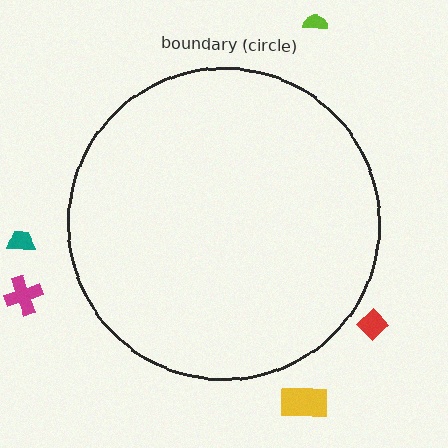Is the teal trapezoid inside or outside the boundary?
Outside.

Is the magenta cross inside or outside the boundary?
Outside.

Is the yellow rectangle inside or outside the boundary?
Outside.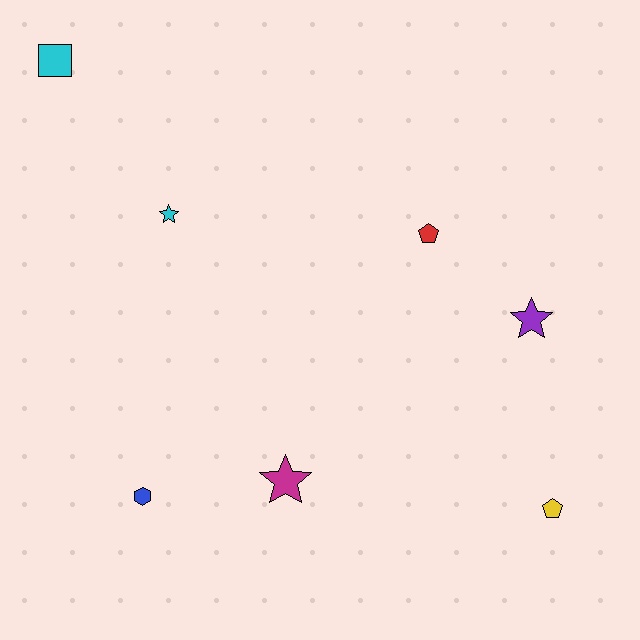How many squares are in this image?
There is 1 square.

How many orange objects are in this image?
There are no orange objects.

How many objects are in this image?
There are 7 objects.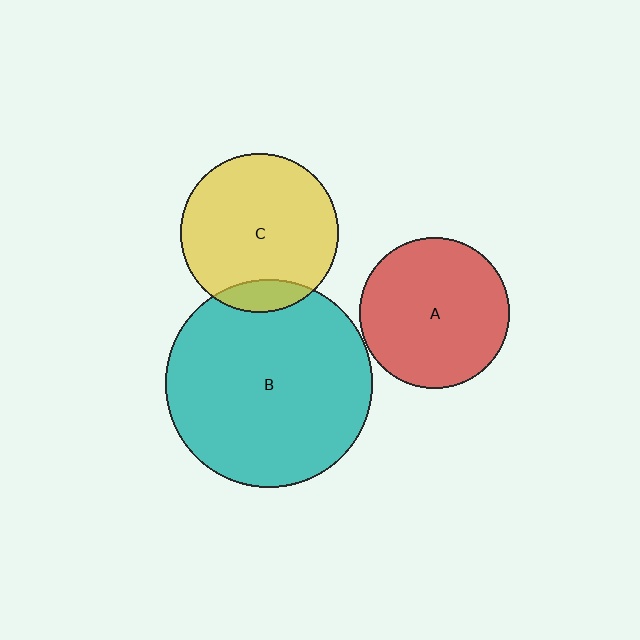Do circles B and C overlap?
Yes.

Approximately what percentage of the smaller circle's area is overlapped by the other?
Approximately 10%.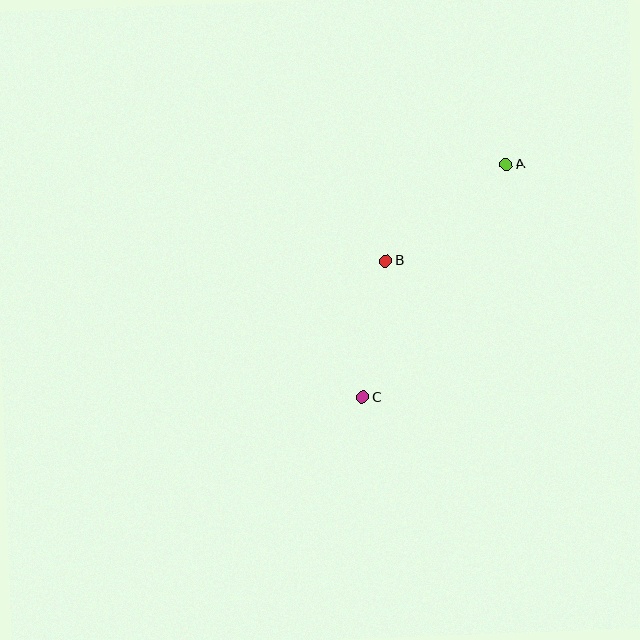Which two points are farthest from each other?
Points A and C are farthest from each other.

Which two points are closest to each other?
Points B and C are closest to each other.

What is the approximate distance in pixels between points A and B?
The distance between A and B is approximately 154 pixels.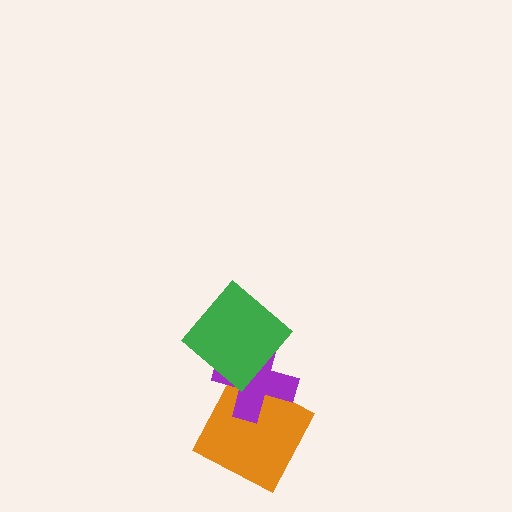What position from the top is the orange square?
The orange square is 3rd from the top.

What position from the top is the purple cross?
The purple cross is 2nd from the top.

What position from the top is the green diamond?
The green diamond is 1st from the top.